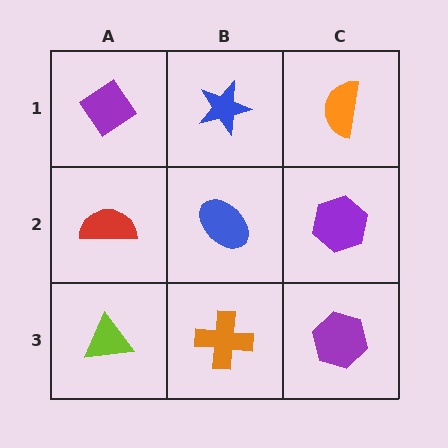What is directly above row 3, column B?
A blue ellipse.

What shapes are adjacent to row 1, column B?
A blue ellipse (row 2, column B), a purple diamond (row 1, column A), an orange semicircle (row 1, column C).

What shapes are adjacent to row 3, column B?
A blue ellipse (row 2, column B), a lime triangle (row 3, column A), a purple hexagon (row 3, column C).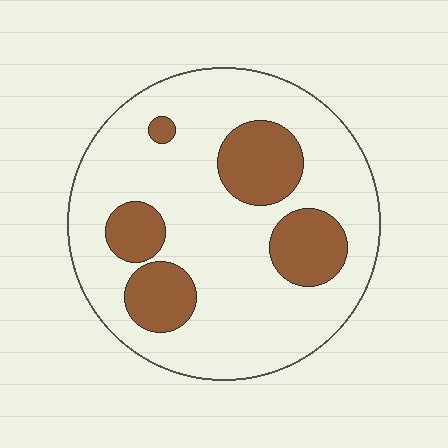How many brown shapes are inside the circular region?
5.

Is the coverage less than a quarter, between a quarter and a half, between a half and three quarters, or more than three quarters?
Less than a quarter.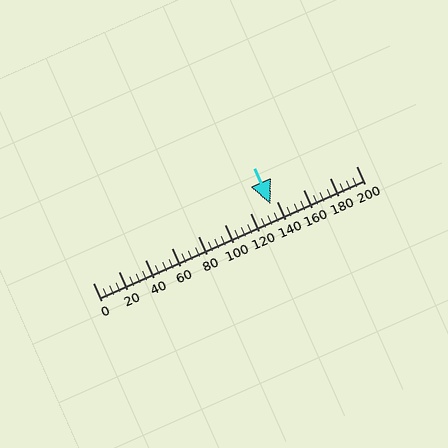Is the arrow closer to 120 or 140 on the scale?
The arrow is closer to 140.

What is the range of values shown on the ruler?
The ruler shows values from 0 to 200.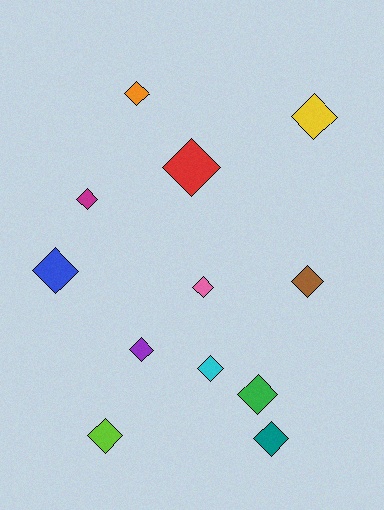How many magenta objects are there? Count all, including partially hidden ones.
There is 1 magenta object.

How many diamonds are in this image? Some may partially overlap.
There are 12 diamonds.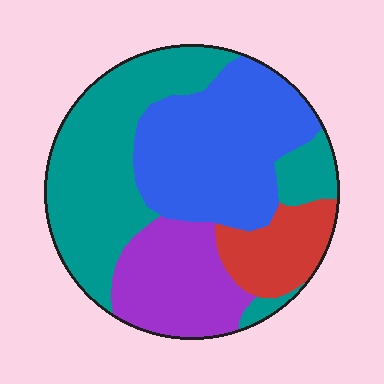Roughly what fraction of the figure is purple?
Purple covers 18% of the figure.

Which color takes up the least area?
Red, at roughly 10%.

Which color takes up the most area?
Teal, at roughly 40%.